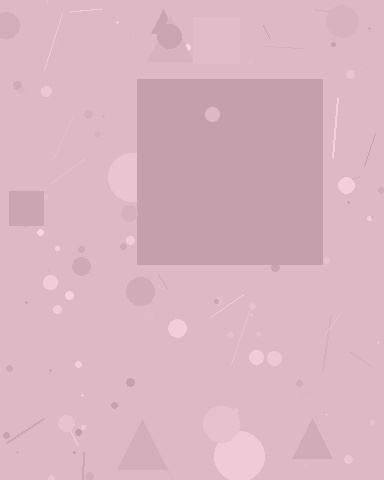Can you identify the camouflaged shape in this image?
The camouflaged shape is a square.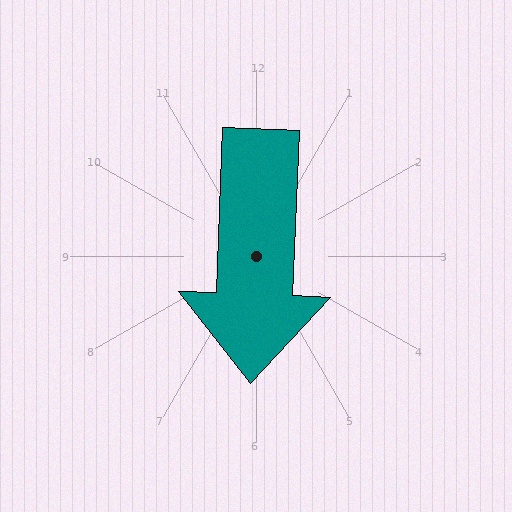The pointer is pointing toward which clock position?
Roughly 6 o'clock.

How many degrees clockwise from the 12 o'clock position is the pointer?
Approximately 182 degrees.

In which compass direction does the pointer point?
South.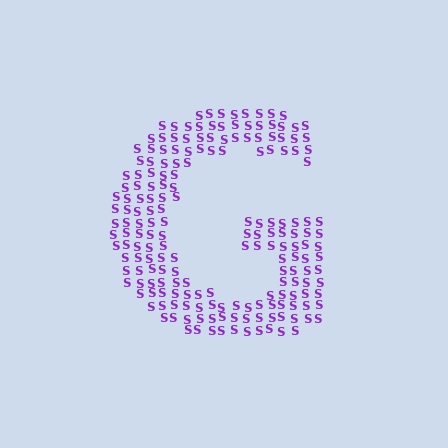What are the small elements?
The small elements are letter S's.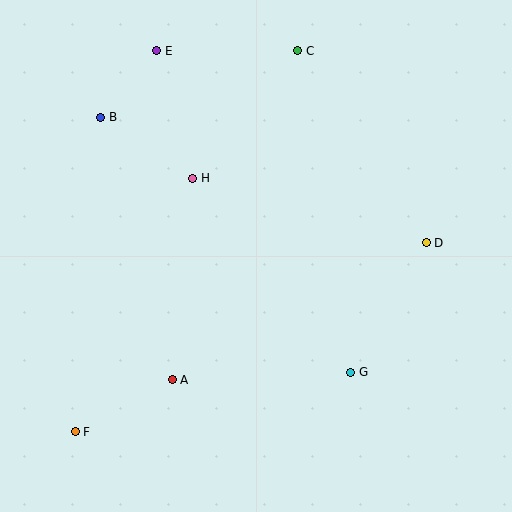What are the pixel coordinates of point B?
Point B is at (101, 117).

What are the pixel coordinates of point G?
Point G is at (351, 372).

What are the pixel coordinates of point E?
Point E is at (157, 51).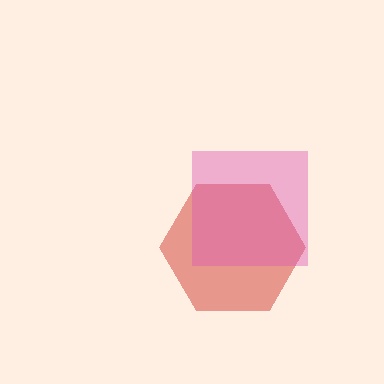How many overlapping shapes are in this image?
There are 2 overlapping shapes in the image.